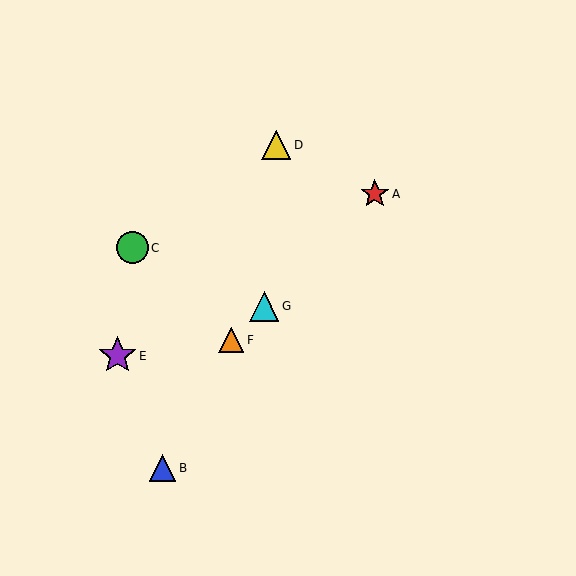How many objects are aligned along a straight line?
3 objects (A, F, G) are aligned along a straight line.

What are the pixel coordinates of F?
Object F is at (231, 340).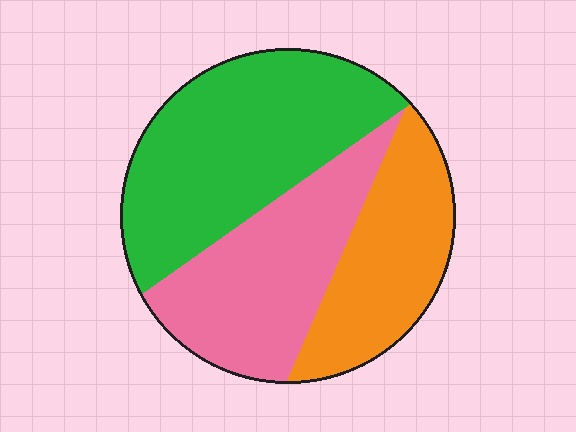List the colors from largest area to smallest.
From largest to smallest: green, pink, orange.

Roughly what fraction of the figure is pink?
Pink takes up about one third (1/3) of the figure.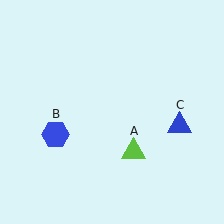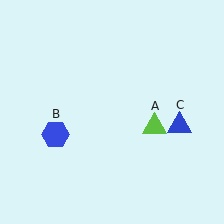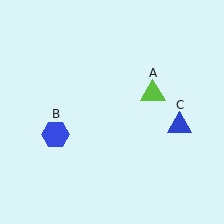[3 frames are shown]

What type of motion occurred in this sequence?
The lime triangle (object A) rotated counterclockwise around the center of the scene.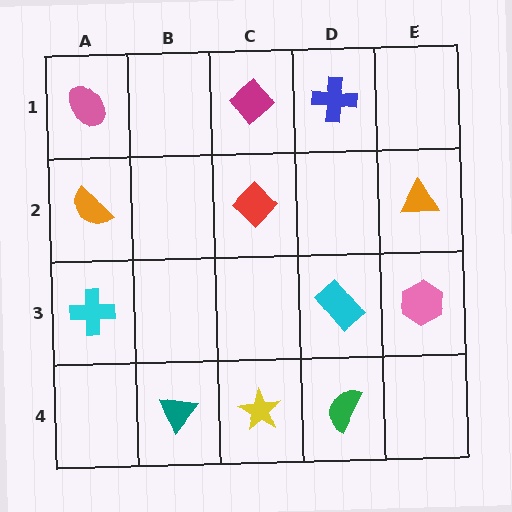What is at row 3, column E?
A pink hexagon.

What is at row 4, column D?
A green semicircle.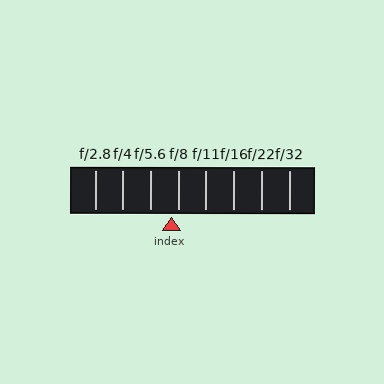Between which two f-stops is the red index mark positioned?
The index mark is between f/5.6 and f/8.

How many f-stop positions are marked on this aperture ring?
There are 8 f-stop positions marked.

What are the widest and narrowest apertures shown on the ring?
The widest aperture shown is f/2.8 and the narrowest is f/32.